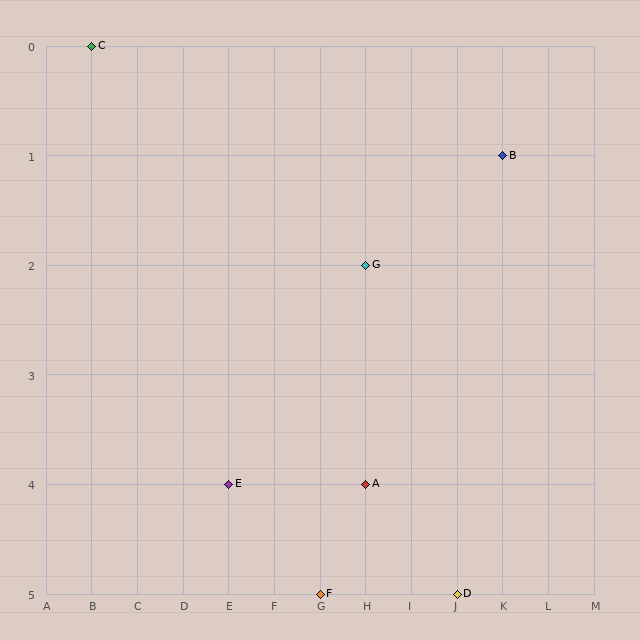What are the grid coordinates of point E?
Point E is at grid coordinates (E, 4).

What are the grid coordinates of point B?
Point B is at grid coordinates (K, 1).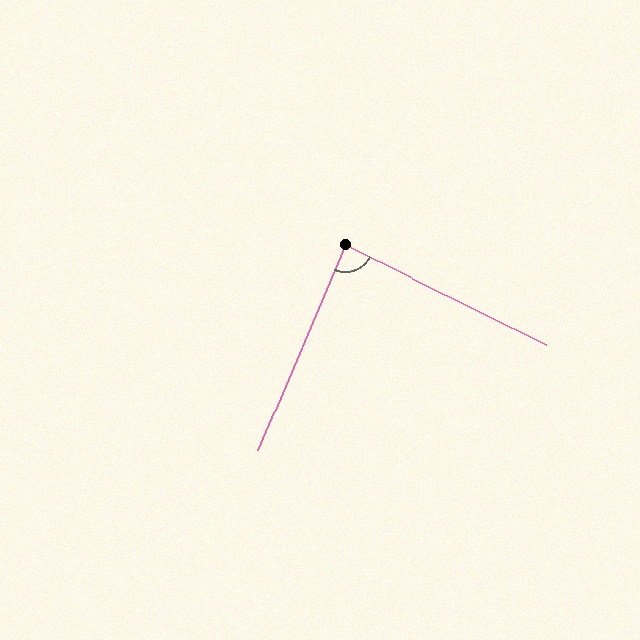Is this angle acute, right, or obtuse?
It is approximately a right angle.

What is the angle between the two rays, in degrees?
Approximately 87 degrees.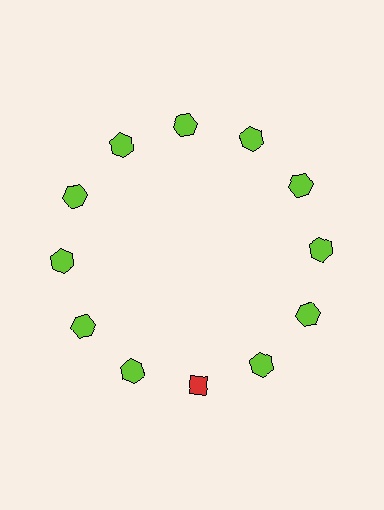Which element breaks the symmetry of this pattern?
The red diamond at roughly the 6 o'clock position breaks the symmetry. All other shapes are lime hexagons.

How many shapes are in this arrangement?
There are 12 shapes arranged in a ring pattern.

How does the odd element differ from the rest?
It differs in both color (red instead of lime) and shape (diamond instead of hexagon).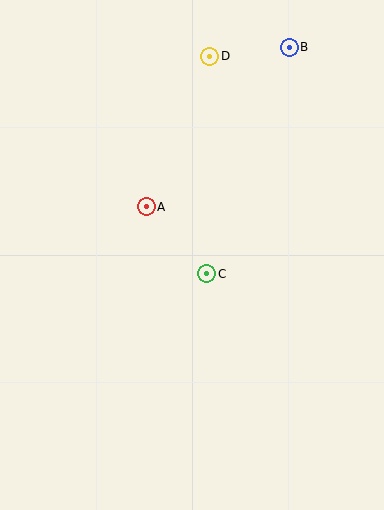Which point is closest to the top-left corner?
Point D is closest to the top-left corner.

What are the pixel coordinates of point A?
Point A is at (146, 207).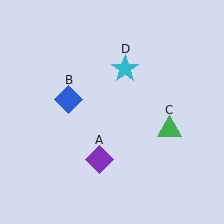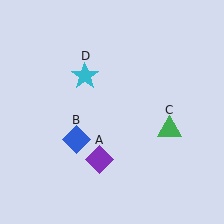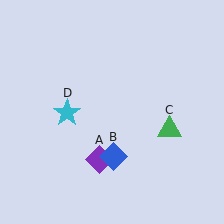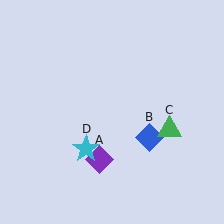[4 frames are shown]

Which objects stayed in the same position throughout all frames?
Purple diamond (object A) and green triangle (object C) remained stationary.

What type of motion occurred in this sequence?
The blue diamond (object B), cyan star (object D) rotated counterclockwise around the center of the scene.